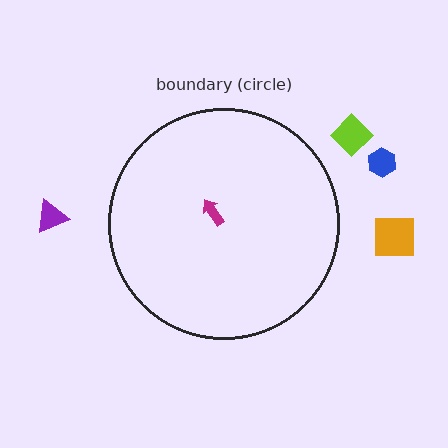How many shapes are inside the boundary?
1 inside, 4 outside.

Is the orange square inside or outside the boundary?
Outside.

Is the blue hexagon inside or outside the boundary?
Outside.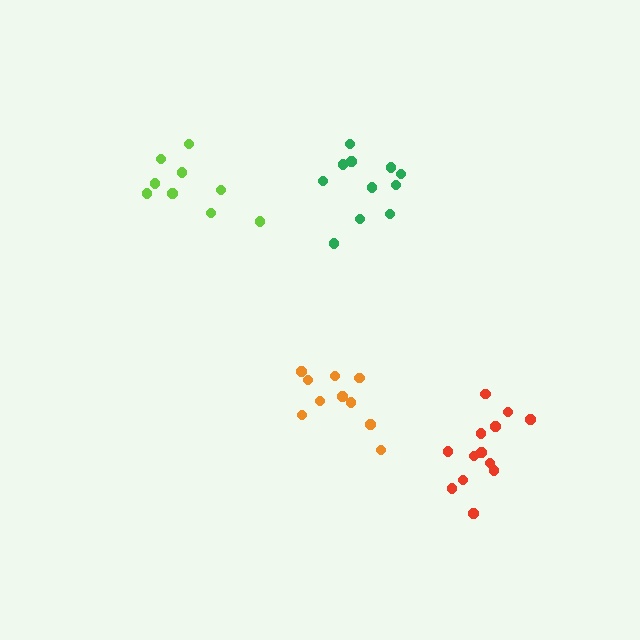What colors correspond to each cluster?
The clusters are colored: red, lime, green, orange.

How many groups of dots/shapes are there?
There are 4 groups.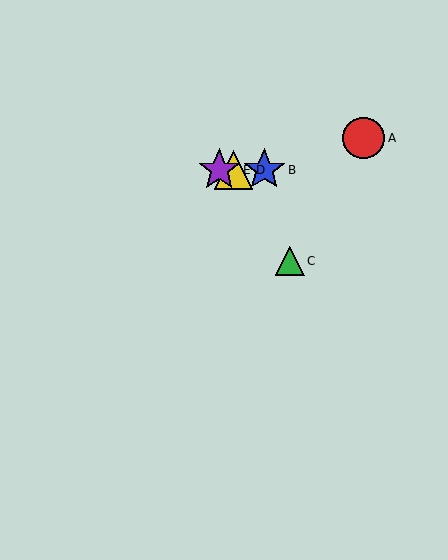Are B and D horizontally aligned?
Yes, both are at y≈170.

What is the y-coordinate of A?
Object A is at y≈138.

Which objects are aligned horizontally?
Objects B, D, E are aligned horizontally.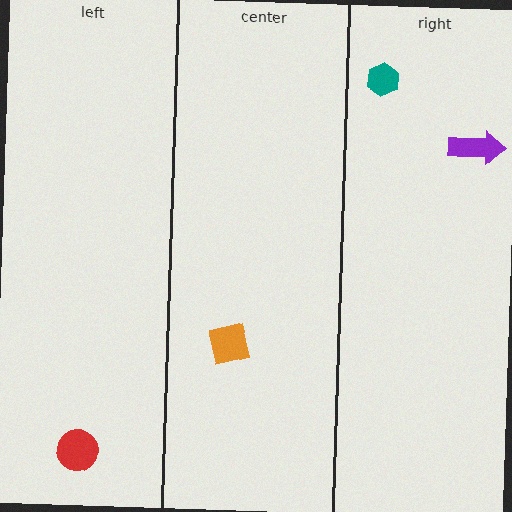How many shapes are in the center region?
1.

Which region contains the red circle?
The left region.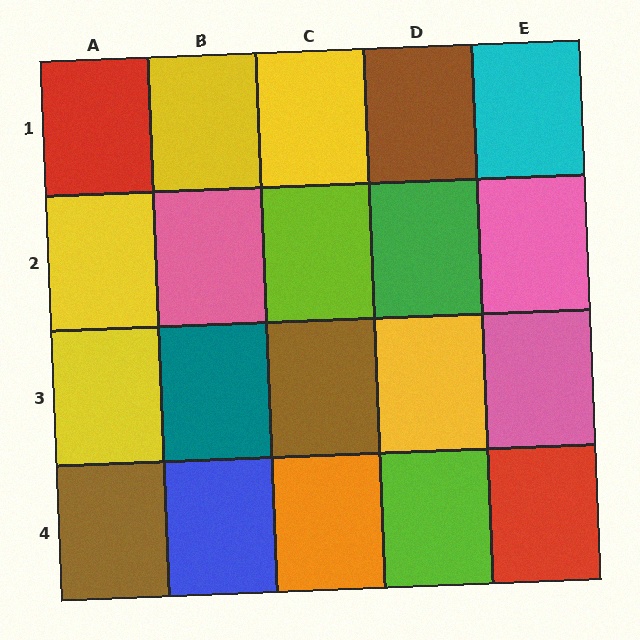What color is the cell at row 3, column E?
Pink.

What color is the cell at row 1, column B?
Yellow.